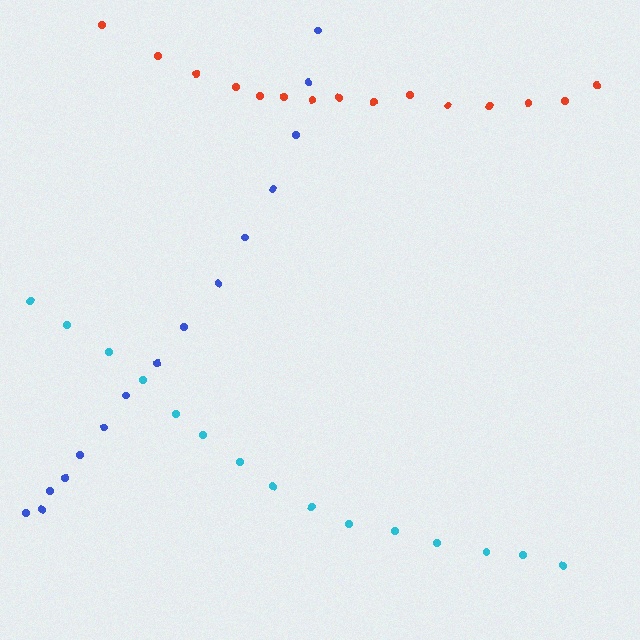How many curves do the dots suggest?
There are 3 distinct paths.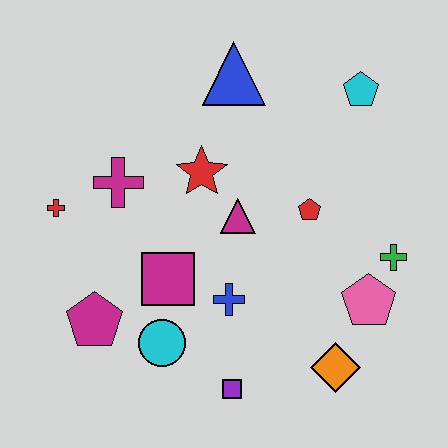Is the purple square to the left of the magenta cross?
No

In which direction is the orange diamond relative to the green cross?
The orange diamond is below the green cross.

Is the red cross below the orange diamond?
No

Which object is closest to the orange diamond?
The pink pentagon is closest to the orange diamond.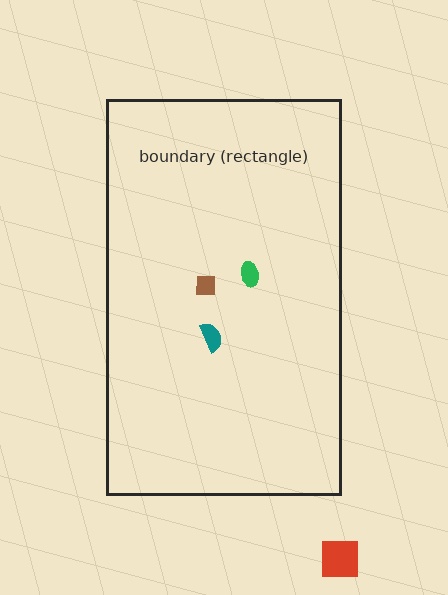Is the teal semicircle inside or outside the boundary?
Inside.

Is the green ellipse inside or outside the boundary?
Inside.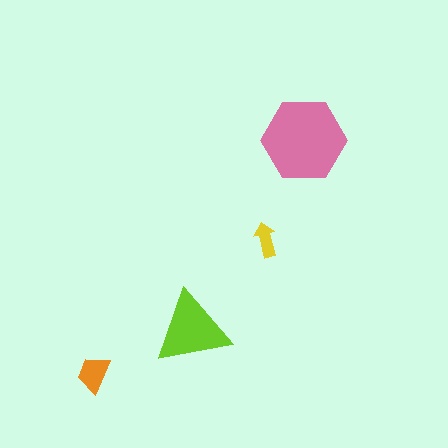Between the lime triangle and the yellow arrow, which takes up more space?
The lime triangle.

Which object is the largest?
The pink hexagon.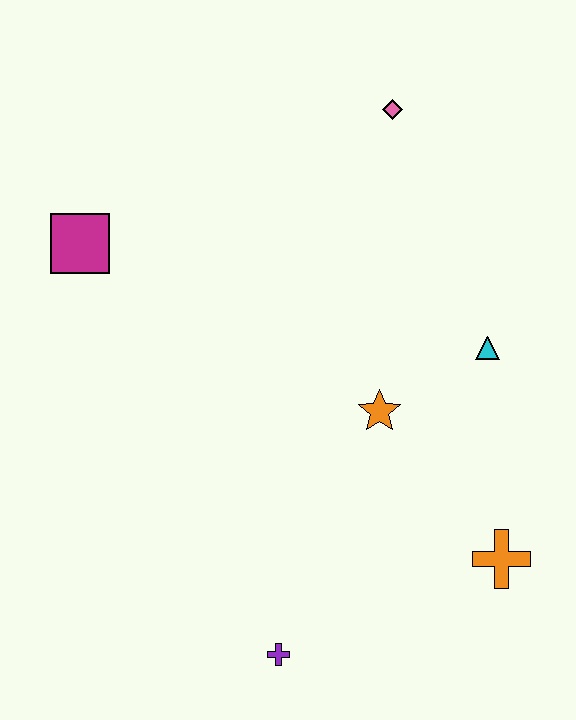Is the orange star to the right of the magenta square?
Yes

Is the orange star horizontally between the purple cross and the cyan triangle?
Yes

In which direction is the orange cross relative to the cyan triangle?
The orange cross is below the cyan triangle.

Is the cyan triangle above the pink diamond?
No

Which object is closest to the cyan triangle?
The orange star is closest to the cyan triangle.